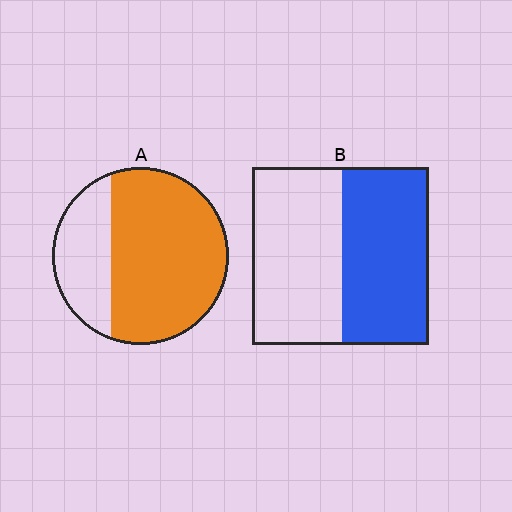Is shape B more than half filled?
Roughly half.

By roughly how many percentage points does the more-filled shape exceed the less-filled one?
By roughly 20 percentage points (A over B).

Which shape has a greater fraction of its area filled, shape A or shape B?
Shape A.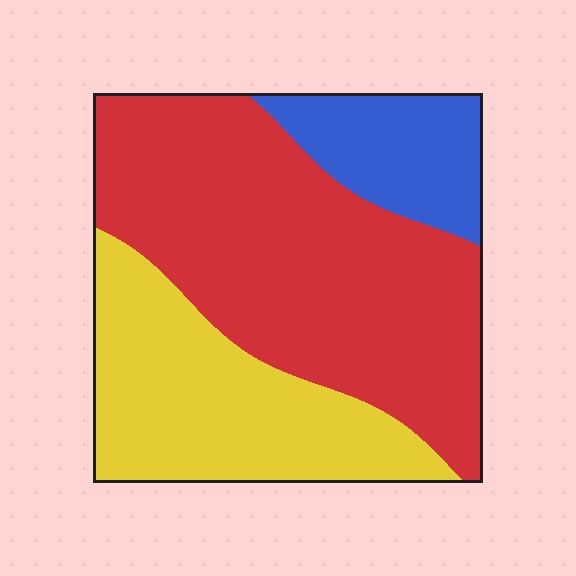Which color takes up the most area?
Red, at roughly 55%.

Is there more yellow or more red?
Red.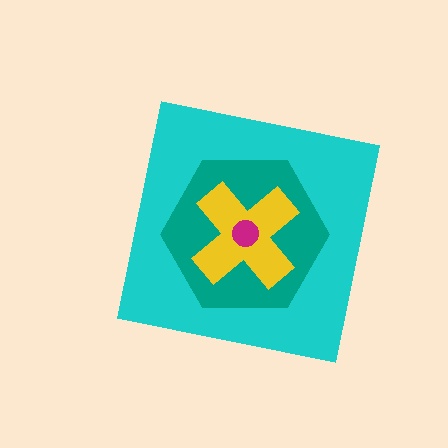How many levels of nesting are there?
4.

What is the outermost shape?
The cyan square.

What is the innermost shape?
The magenta circle.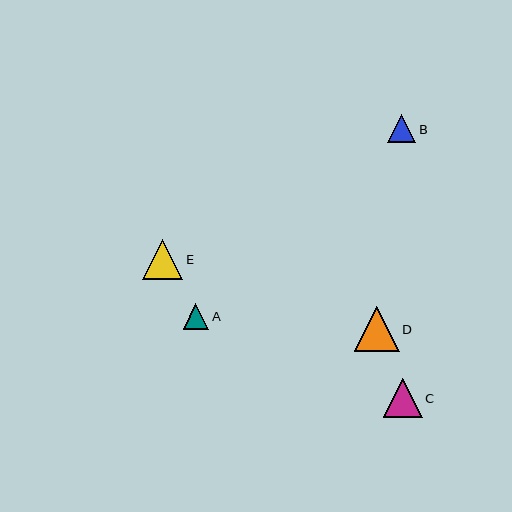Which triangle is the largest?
Triangle D is the largest with a size of approximately 45 pixels.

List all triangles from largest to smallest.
From largest to smallest: D, E, C, B, A.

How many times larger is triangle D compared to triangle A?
Triangle D is approximately 1.8 times the size of triangle A.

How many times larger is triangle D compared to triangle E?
Triangle D is approximately 1.1 times the size of triangle E.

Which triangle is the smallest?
Triangle A is the smallest with a size of approximately 25 pixels.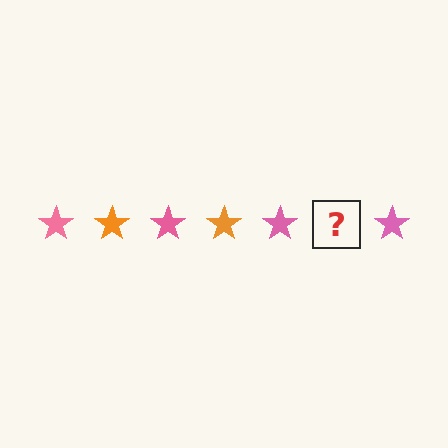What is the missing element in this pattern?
The missing element is an orange star.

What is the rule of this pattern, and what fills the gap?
The rule is that the pattern cycles through pink, orange stars. The gap should be filled with an orange star.